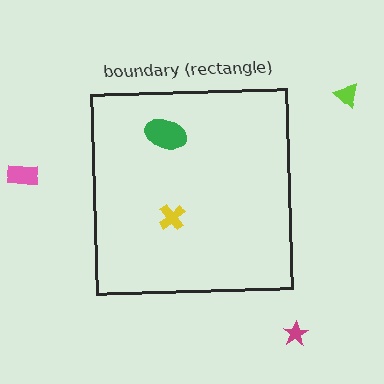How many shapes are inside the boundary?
2 inside, 3 outside.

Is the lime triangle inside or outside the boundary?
Outside.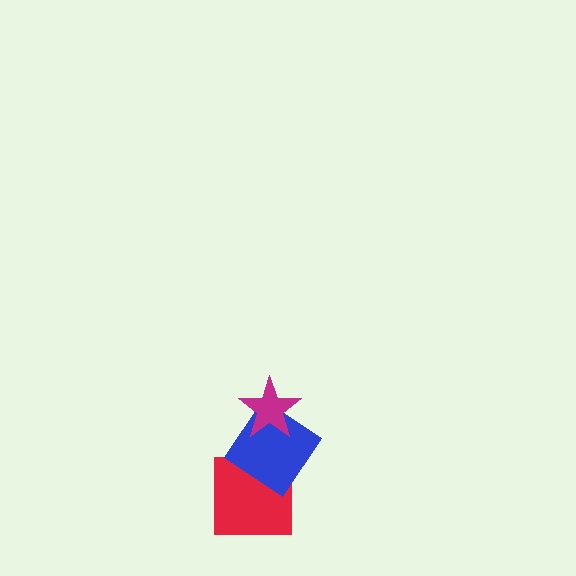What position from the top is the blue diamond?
The blue diamond is 2nd from the top.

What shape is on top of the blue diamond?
The magenta star is on top of the blue diamond.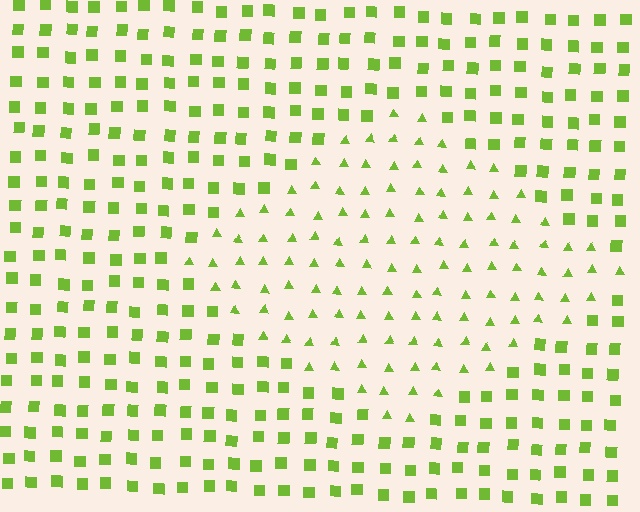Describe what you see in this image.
The image is filled with small lime elements arranged in a uniform grid. A diamond-shaped region contains triangles, while the surrounding area contains squares. The boundary is defined purely by the change in element shape.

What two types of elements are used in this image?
The image uses triangles inside the diamond region and squares outside it.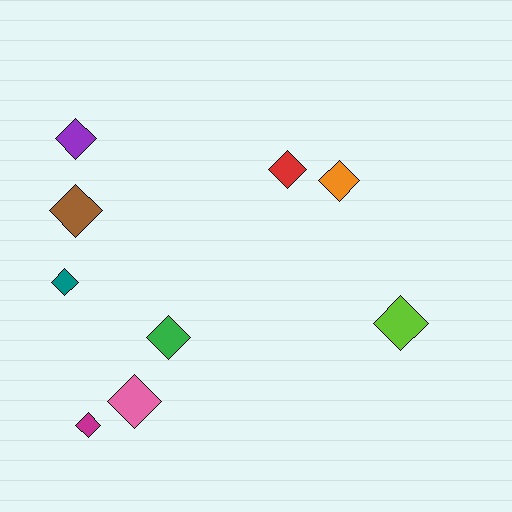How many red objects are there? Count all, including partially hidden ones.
There is 1 red object.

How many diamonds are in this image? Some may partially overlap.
There are 9 diamonds.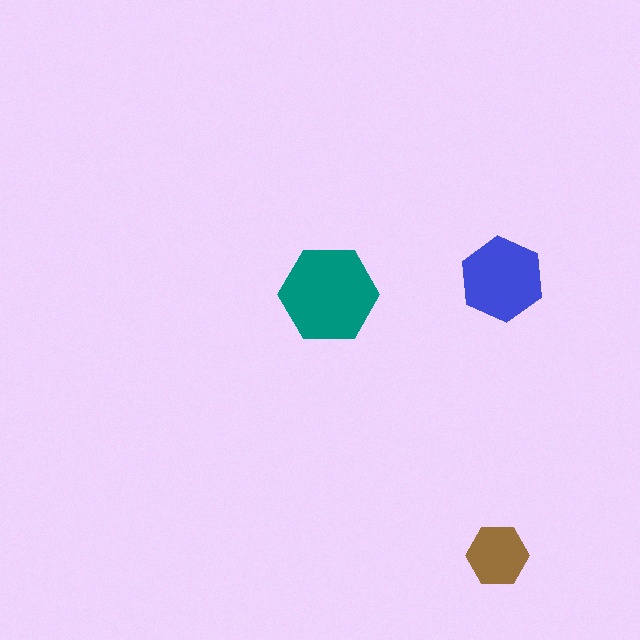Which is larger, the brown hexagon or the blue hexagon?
The blue one.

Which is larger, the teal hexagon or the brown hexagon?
The teal one.